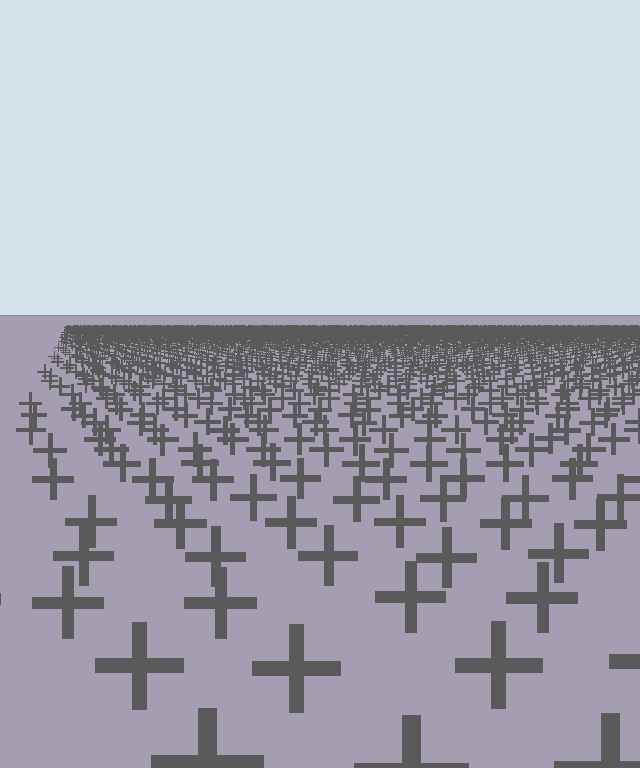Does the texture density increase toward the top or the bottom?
Density increases toward the top.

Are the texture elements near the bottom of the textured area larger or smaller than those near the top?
Larger. Near the bottom, elements are closer to the viewer and appear at a bigger on-screen size.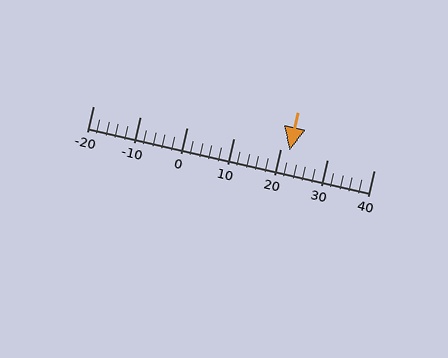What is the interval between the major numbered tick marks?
The major tick marks are spaced 10 units apart.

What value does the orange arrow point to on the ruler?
The orange arrow points to approximately 22.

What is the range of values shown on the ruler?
The ruler shows values from -20 to 40.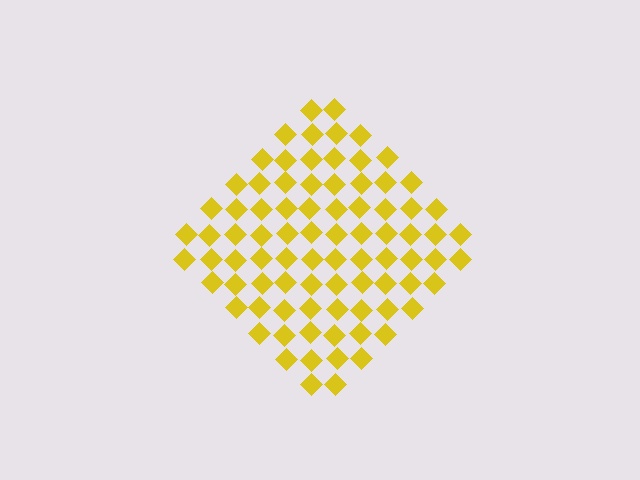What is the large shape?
The large shape is a diamond.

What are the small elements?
The small elements are diamonds.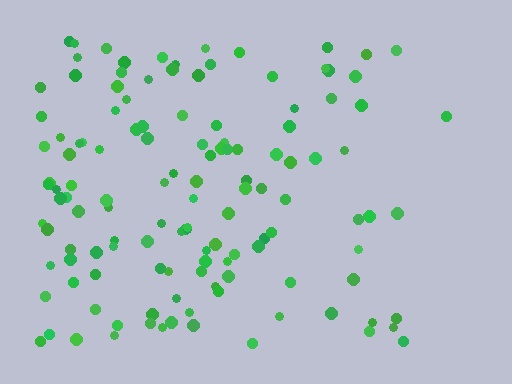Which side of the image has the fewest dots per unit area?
The right.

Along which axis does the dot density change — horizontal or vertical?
Horizontal.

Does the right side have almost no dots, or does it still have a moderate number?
Still a moderate number, just noticeably fewer than the left.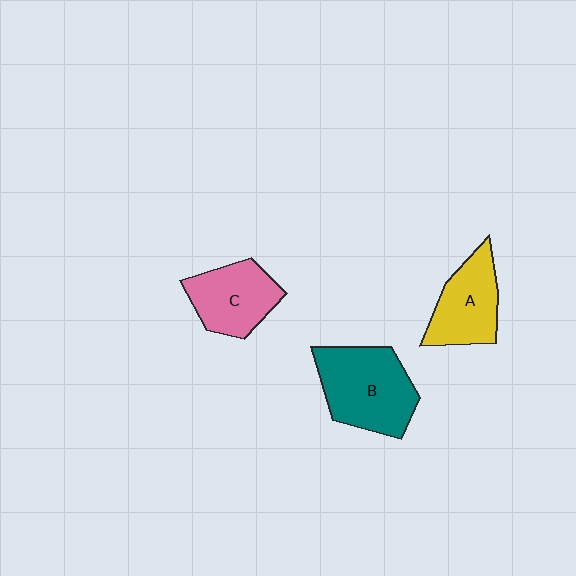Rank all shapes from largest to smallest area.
From largest to smallest: B (teal), C (pink), A (yellow).